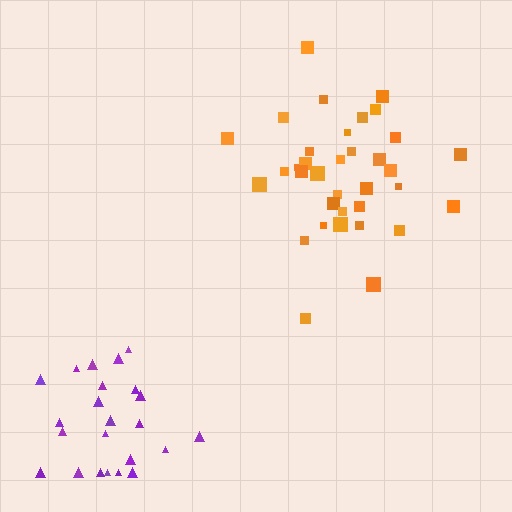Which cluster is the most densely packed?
Orange.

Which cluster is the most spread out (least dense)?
Purple.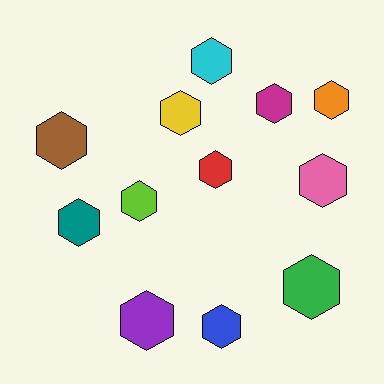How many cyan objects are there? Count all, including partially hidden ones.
There is 1 cyan object.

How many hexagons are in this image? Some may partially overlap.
There are 12 hexagons.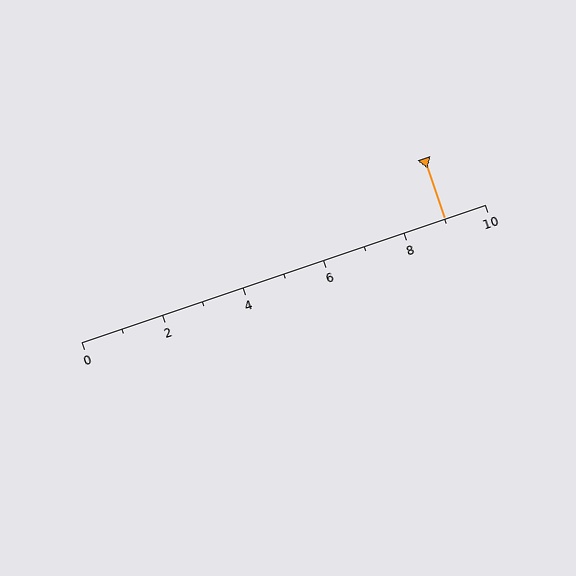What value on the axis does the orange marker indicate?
The marker indicates approximately 9.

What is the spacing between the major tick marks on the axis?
The major ticks are spaced 2 apart.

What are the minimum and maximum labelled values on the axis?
The axis runs from 0 to 10.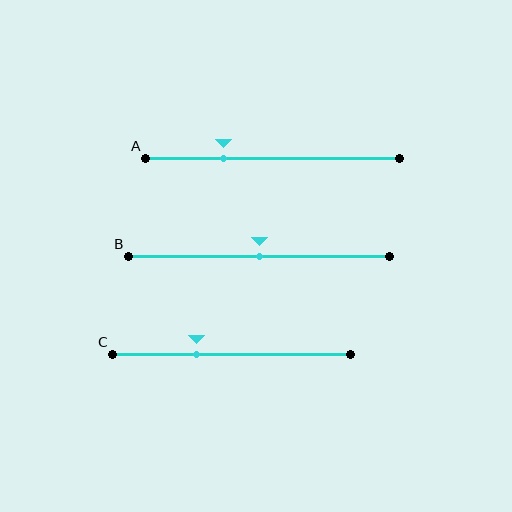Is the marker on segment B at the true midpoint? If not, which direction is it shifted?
Yes, the marker on segment B is at the true midpoint.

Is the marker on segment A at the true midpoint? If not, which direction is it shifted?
No, the marker on segment A is shifted to the left by about 19% of the segment length.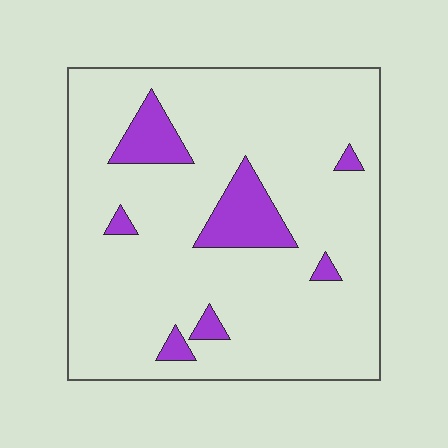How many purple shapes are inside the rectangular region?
7.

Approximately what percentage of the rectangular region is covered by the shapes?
Approximately 10%.